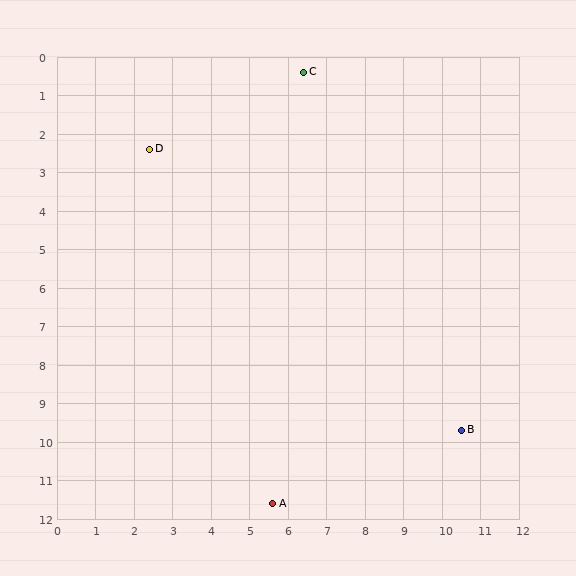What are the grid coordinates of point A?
Point A is at approximately (5.6, 11.6).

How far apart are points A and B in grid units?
Points A and B are about 5.3 grid units apart.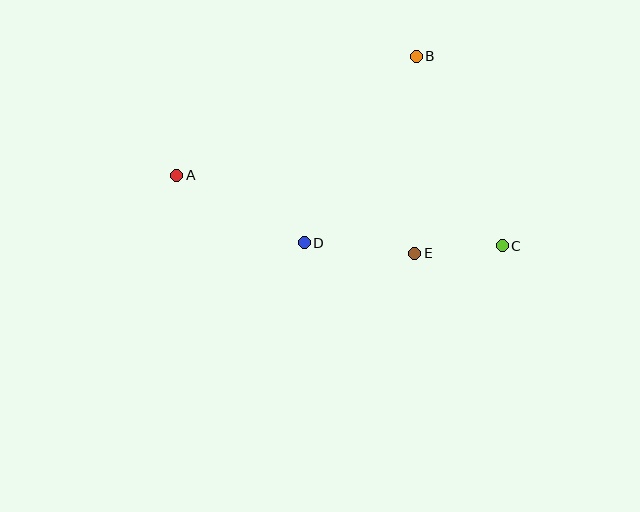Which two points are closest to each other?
Points C and E are closest to each other.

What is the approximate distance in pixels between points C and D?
The distance between C and D is approximately 198 pixels.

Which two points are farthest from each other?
Points A and C are farthest from each other.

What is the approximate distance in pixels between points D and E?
The distance between D and E is approximately 111 pixels.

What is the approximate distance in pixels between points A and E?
The distance between A and E is approximately 250 pixels.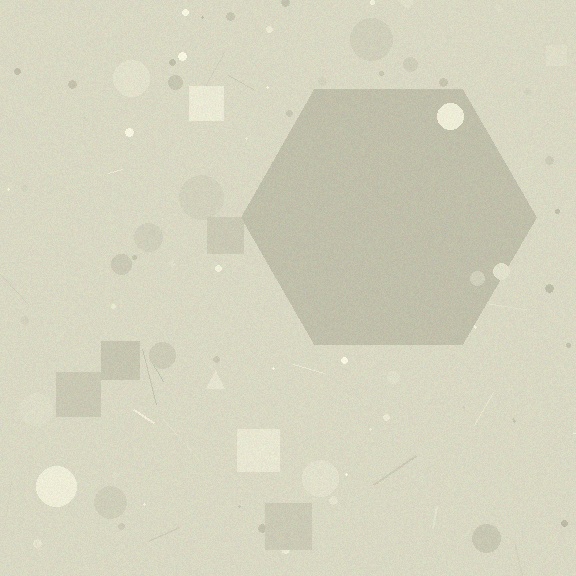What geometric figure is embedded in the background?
A hexagon is embedded in the background.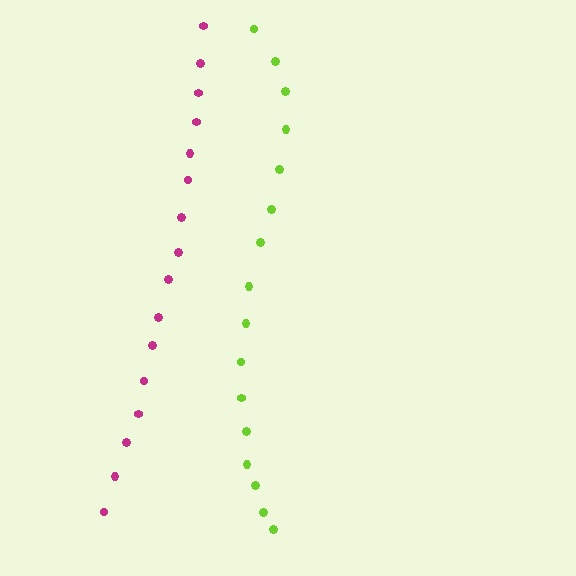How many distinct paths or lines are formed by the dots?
There are 2 distinct paths.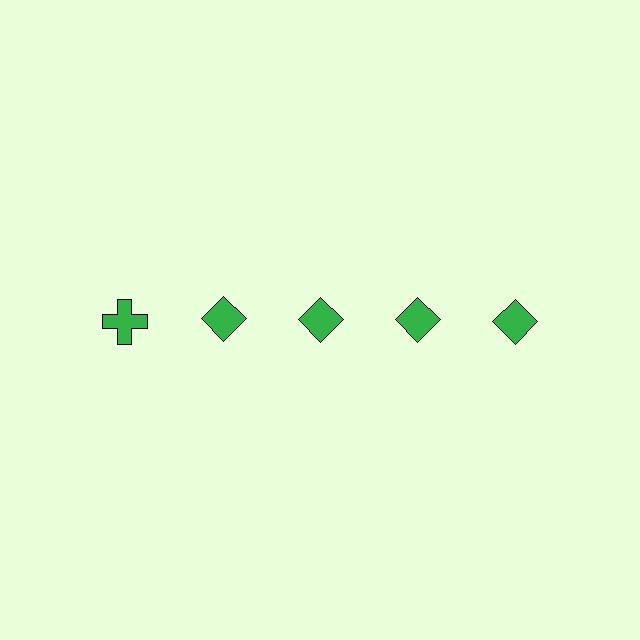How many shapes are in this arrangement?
There are 5 shapes arranged in a grid pattern.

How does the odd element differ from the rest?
It has a different shape: cross instead of diamond.